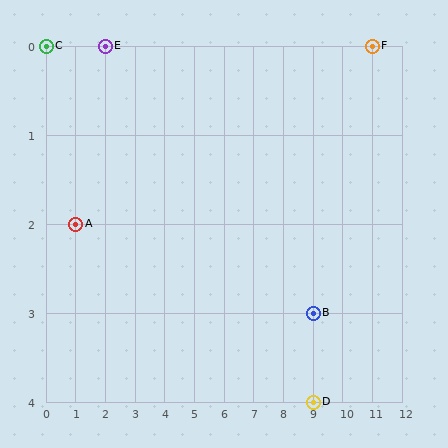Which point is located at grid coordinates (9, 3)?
Point B is at (9, 3).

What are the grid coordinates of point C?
Point C is at grid coordinates (0, 0).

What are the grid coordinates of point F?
Point F is at grid coordinates (11, 0).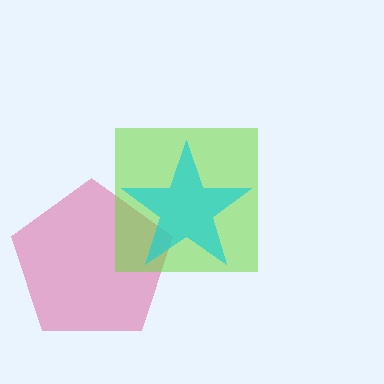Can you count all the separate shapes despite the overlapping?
Yes, there are 3 separate shapes.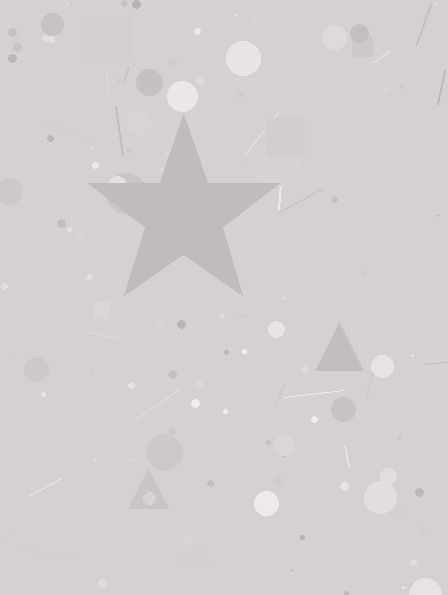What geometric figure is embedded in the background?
A star is embedded in the background.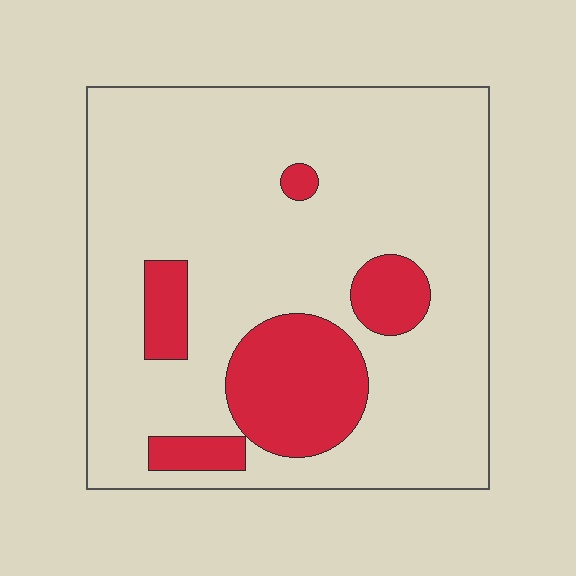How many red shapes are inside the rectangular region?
5.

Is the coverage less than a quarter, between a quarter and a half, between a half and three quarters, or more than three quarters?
Less than a quarter.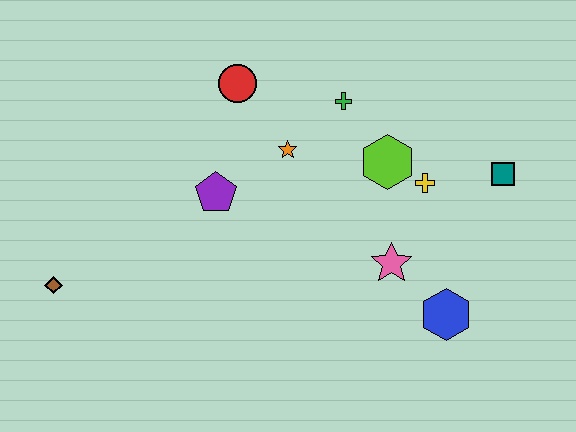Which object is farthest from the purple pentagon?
The teal square is farthest from the purple pentagon.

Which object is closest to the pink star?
The blue hexagon is closest to the pink star.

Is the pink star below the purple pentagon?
Yes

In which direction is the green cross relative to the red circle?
The green cross is to the right of the red circle.